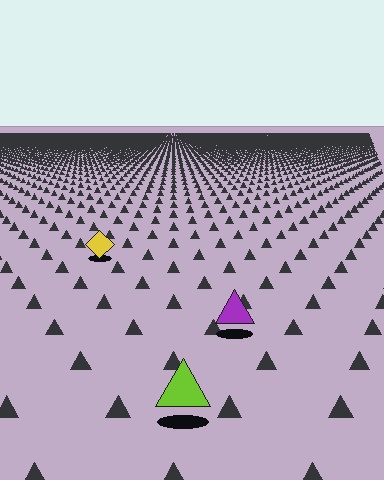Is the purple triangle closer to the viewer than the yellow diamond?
Yes. The purple triangle is closer — you can tell from the texture gradient: the ground texture is coarser near it.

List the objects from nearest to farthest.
From nearest to farthest: the lime triangle, the purple triangle, the yellow diamond.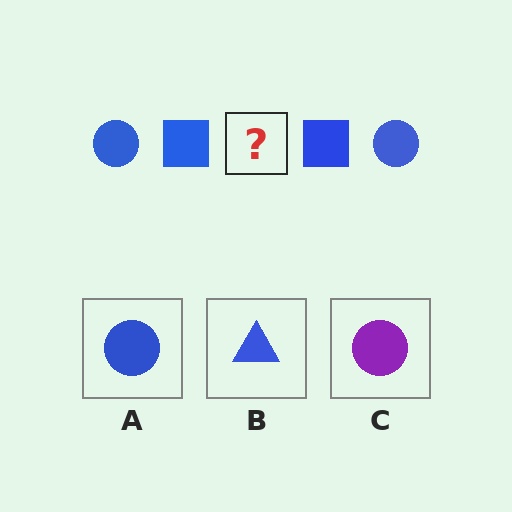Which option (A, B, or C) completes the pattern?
A.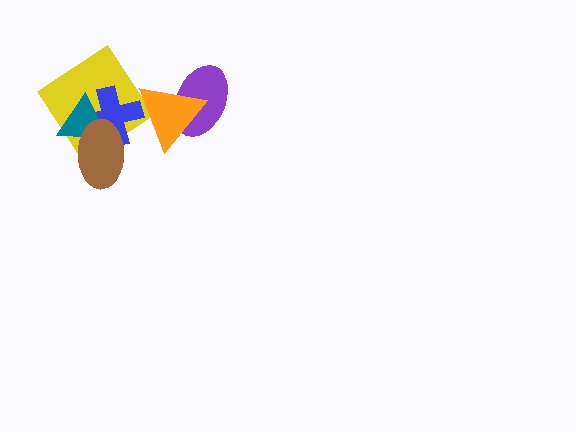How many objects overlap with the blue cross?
4 objects overlap with the blue cross.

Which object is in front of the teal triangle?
The brown ellipse is in front of the teal triangle.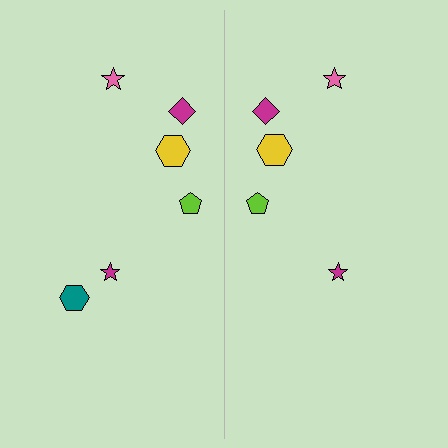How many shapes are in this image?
There are 11 shapes in this image.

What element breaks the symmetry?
A teal hexagon is missing from the right side.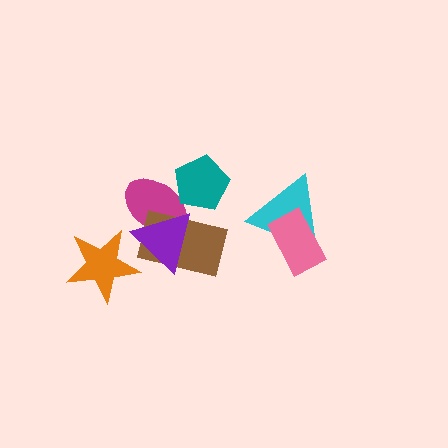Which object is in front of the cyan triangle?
The pink rectangle is in front of the cyan triangle.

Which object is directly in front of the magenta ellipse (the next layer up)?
The brown rectangle is directly in front of the magenta ellipse.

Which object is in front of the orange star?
The purple triangle is in front of the orange star.